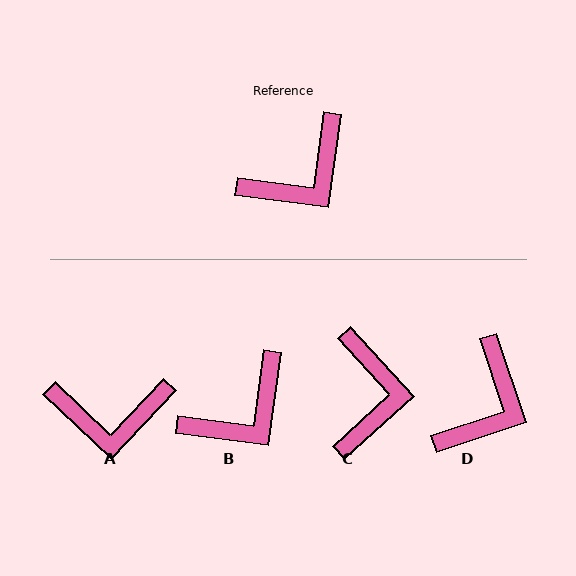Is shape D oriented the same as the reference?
No, it is off by about 26 degrees.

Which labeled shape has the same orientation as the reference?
B.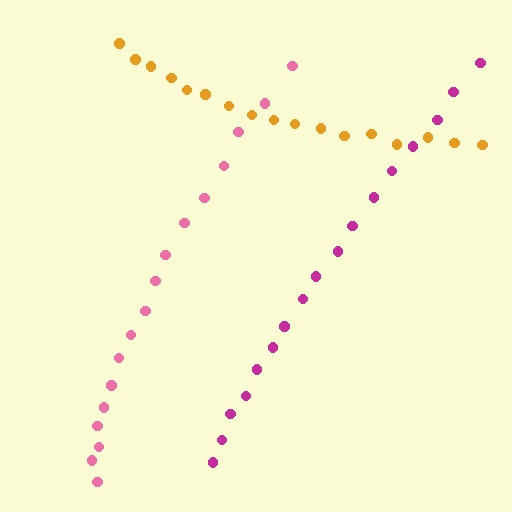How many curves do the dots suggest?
There are 3 distinct paths.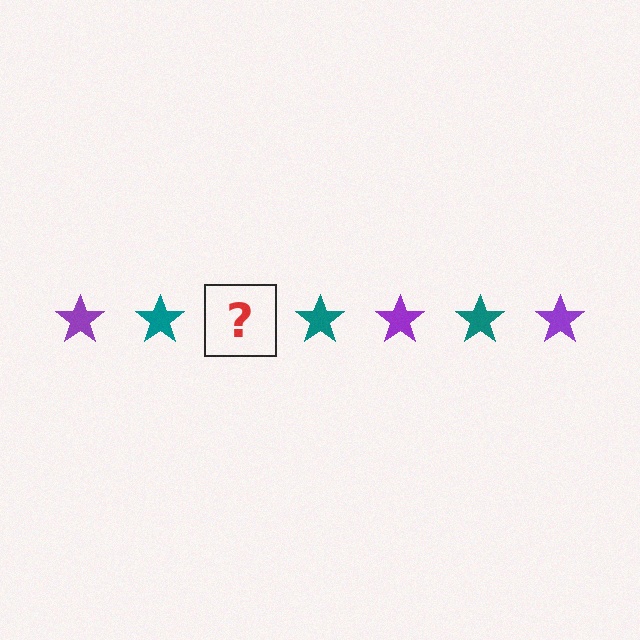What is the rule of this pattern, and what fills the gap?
The rule is that the pattern cycles through purple, teal stars. The gap should be filled with a purple star.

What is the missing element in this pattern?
The missing element is a purple star.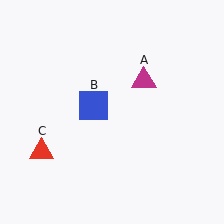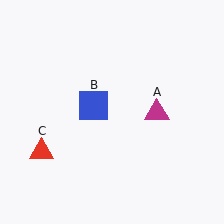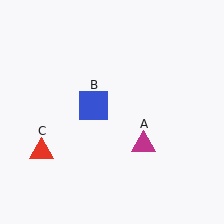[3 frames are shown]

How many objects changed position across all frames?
1 object changed position: magenta triangle (object A).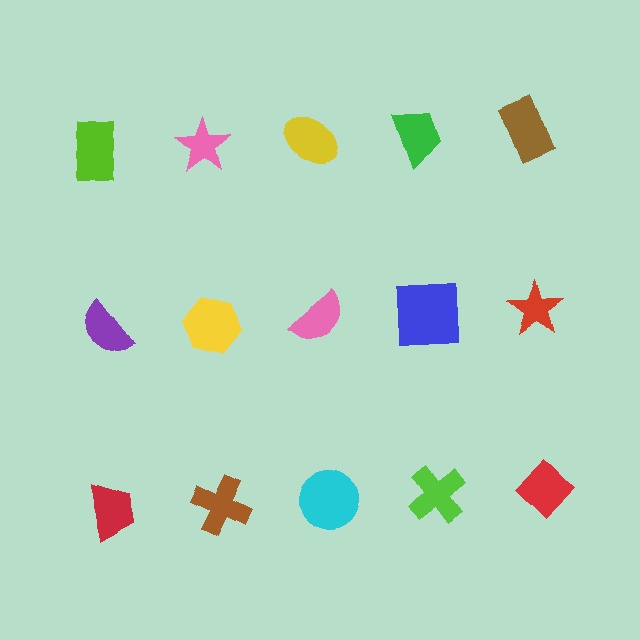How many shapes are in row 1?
5 shapes.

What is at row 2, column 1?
A purple semicircle.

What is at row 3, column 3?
A cyan circle.